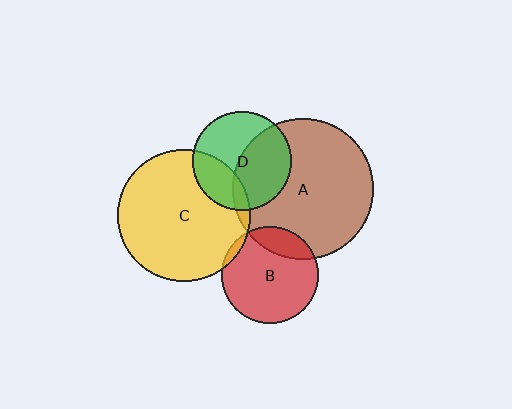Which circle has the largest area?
Circle A (brown).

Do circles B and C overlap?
Yes.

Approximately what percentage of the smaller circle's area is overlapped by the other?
Approximately 5%.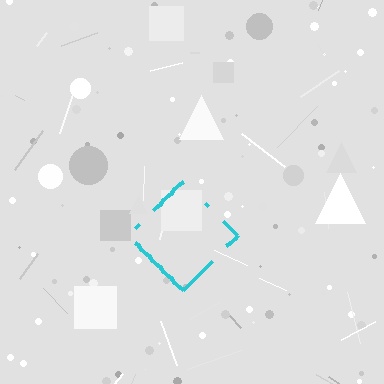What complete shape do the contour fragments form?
The contour fragments form a diamond.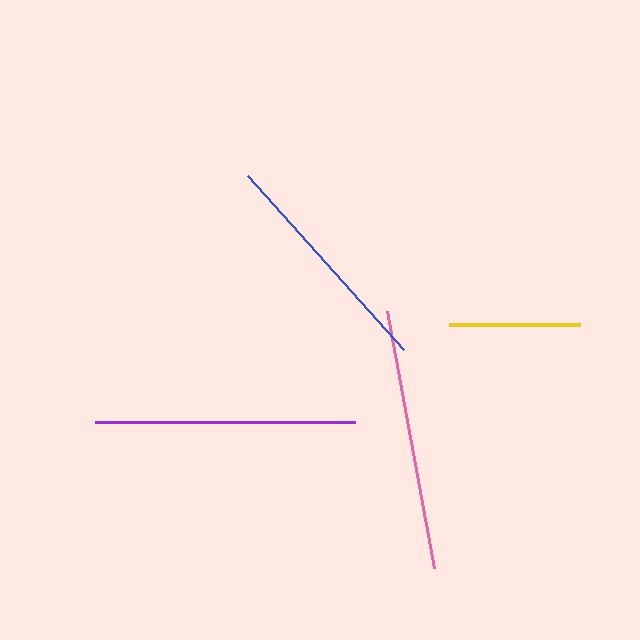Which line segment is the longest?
The pink line is the longest at approximately 261 pixels.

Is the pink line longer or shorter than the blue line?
The pink line is longer than the blue line.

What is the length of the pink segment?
The pink segment is approximately 261 pixels long.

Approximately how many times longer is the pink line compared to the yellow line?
The pink line is approximately 2.0 times the length of the yellow line.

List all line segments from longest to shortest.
From longest to shortest: pink, purple, blue, yellow.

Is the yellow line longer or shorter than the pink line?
The pink line is longer than the yellow line.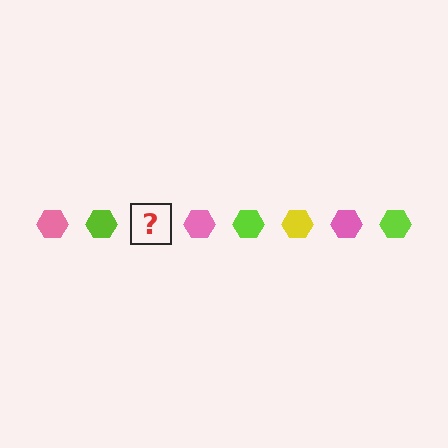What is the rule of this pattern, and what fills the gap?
The rule is that the pattern cycles through pink, lime, yellow hexagons. The gap should be filled with a yellow hexagon.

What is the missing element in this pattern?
The missing element is a yellow hexagon.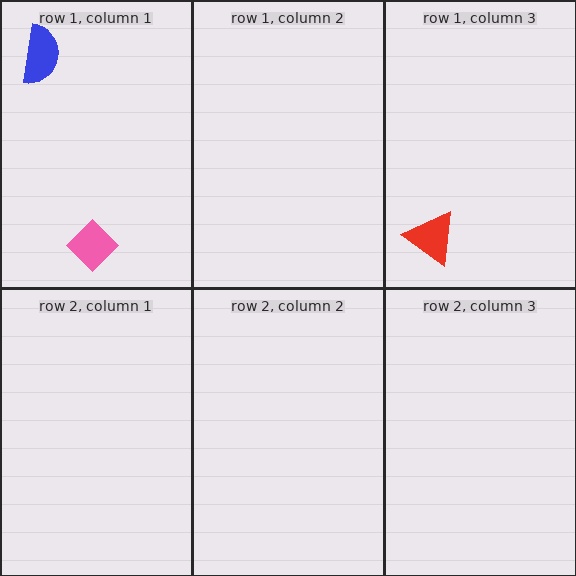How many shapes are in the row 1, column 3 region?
1.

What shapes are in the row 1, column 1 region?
The blue semicircle, the pink diamond.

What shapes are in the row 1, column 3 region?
The red triangle.